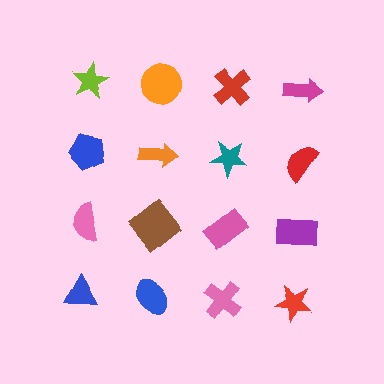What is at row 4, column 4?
A red star.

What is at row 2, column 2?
An orange arrow.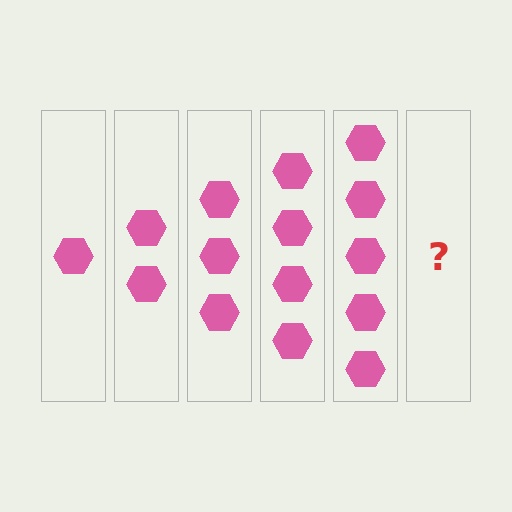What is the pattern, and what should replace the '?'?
The pattern is that each step adds one more hexagon. The '?' should be 6 hexagons.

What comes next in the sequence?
The next element should be 6 hexagons.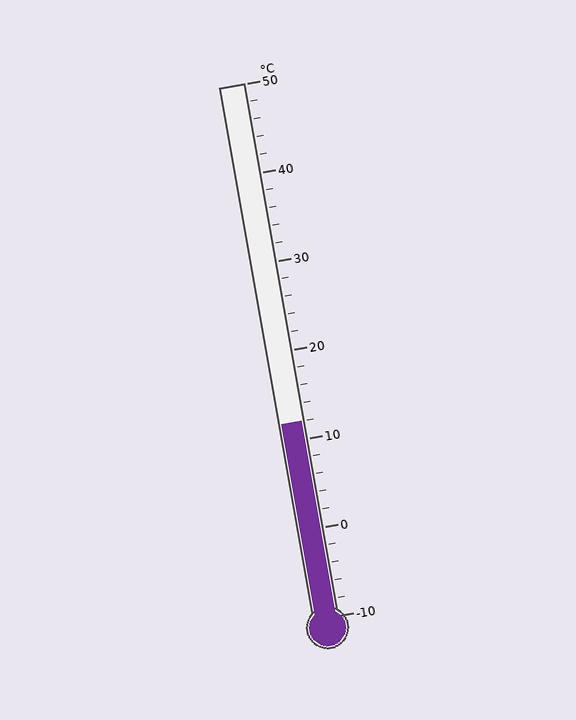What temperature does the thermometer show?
The thermometer shows approximately 12°C.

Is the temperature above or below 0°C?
The temperature is above 0°C.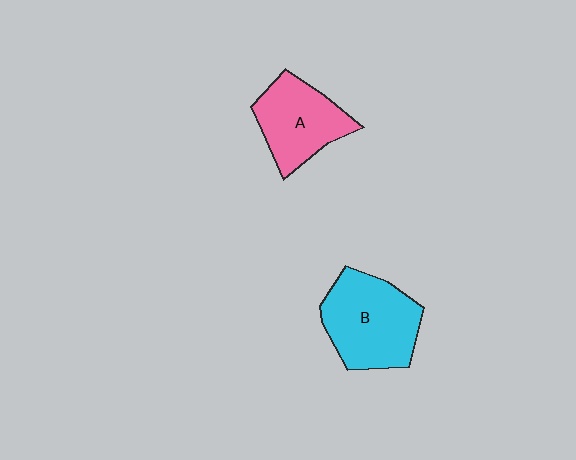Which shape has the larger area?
Shape B (cyan).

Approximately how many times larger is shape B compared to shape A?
Approximately 1.2 times.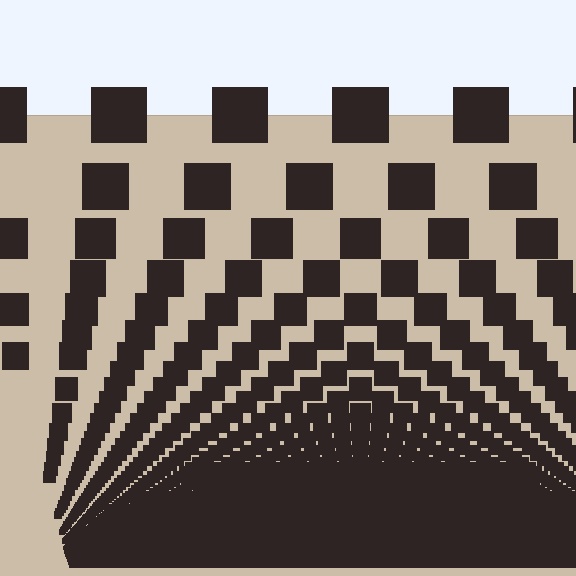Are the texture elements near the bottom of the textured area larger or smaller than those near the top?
Smaller. The gradient is inverted — elements near the bottom are smaller and denser.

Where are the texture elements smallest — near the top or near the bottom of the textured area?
Near the bottom.